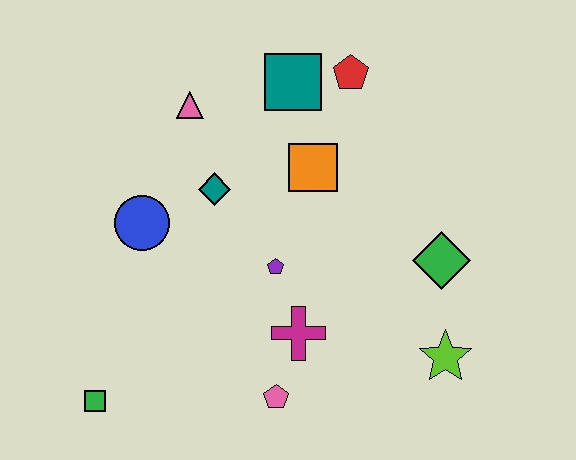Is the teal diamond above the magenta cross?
Yes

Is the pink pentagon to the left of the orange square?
Yes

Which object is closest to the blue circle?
The teal diamond is closest to the blue circle.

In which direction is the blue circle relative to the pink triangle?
The blue circle is below the pink triangle.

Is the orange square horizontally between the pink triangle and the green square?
No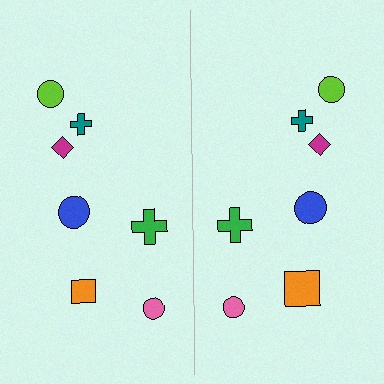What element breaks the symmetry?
The orange square on the right side has a different size than its mirror counterpart.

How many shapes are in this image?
There are 14 shapes in this image.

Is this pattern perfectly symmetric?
No, the pattern is not perfectly symmetric. The orange square on the right side has a different size than its mirror counterpart.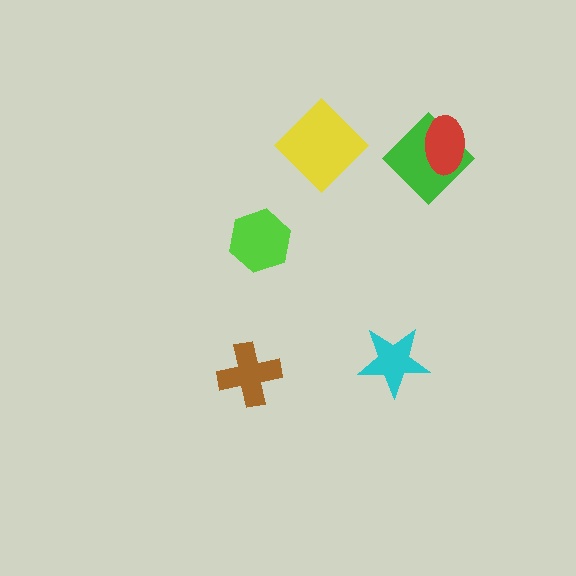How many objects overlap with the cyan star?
0 objects overlap with the cyan star.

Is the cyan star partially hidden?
No, no other shape covers it.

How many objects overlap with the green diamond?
1 object overlaps with the green diamond.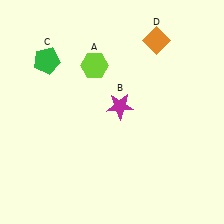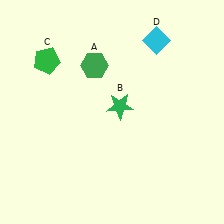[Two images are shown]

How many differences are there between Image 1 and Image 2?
There are 3 differences between the two images.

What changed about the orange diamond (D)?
In Image 1, D is orange. In Image 2, it changed to cyan.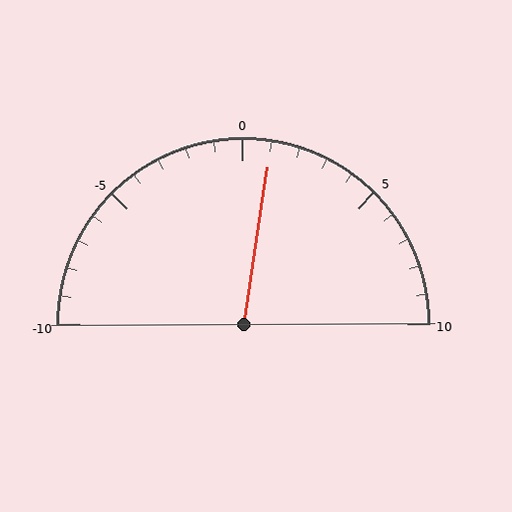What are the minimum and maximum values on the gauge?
The gauge ranges from -10 to 10.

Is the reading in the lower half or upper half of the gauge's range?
The reading is in the upper half of the range (-10 to 10).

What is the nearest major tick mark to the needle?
The nearest major tick mark is 0.